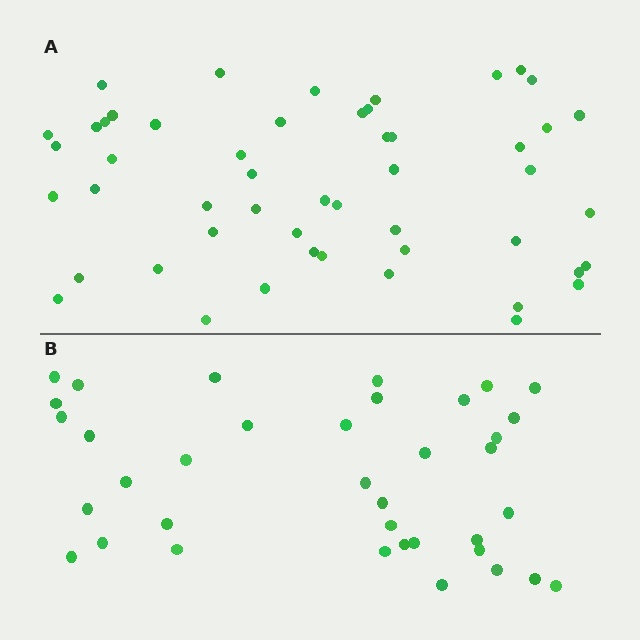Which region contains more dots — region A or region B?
Region A (the top region) has more dots.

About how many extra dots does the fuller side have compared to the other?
Region A has approximately 15 more dots than region B.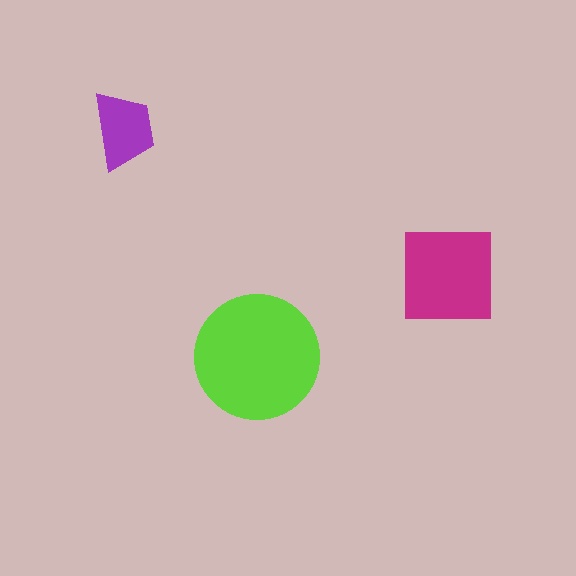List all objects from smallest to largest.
The purple trapezoid, the magenta square, the lime circle.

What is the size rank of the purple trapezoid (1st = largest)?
3rd.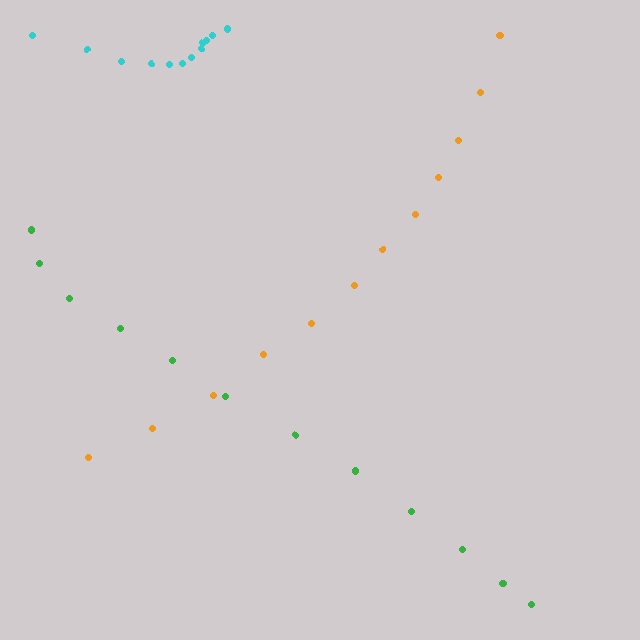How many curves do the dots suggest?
There are 3 distinct paths.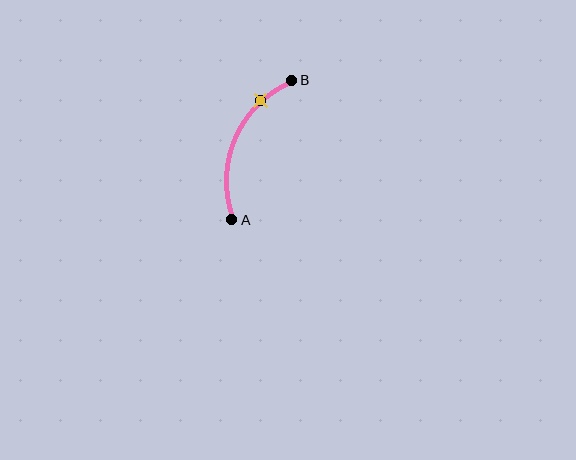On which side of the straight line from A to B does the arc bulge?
The arc bulges to the left of the straight line connecting A and B.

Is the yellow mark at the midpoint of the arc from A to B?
No. The yellow mark lies on the arc but is closer to endpoint B. The arc midpoint would be at the point on the curve equidistant along the arc from both A and B.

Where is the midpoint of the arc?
The arc midpoint is the point on the curve farthest from the straight line joining A and B. It sits to the left of that line.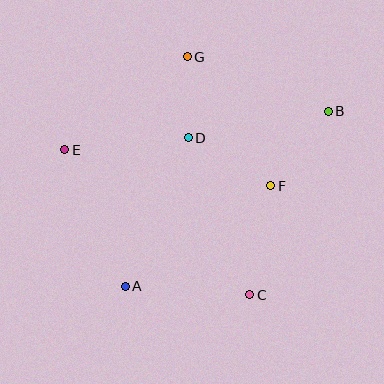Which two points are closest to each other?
Points D and G are closest to each other.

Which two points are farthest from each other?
Points A and B are farthest from each other.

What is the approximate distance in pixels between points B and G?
The distance between B and G is approximately 151 pixels.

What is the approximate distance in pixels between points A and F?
The distance between A and F is approximately 177 pixels.